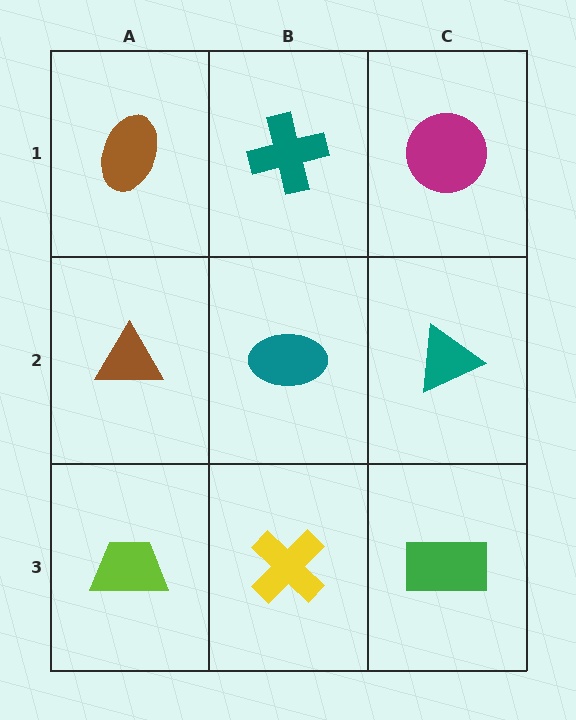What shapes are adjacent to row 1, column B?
A teal ellipse (row 2, column B), a brown ellipse (row 1, column A), a magenta circle (row 1, column C).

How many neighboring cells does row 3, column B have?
3.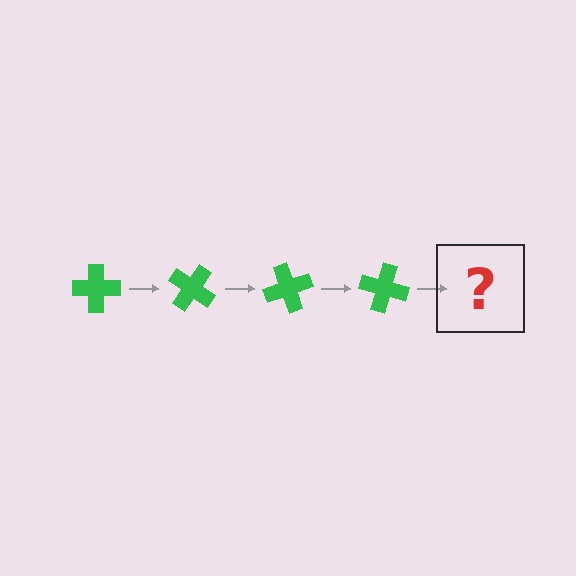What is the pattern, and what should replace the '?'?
The pattern is that the cross rotates 35 degrees each step. The '?' should be a green cross rotated 140 degrees.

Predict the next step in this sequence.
The next step is a green cross rotated 140 degrees.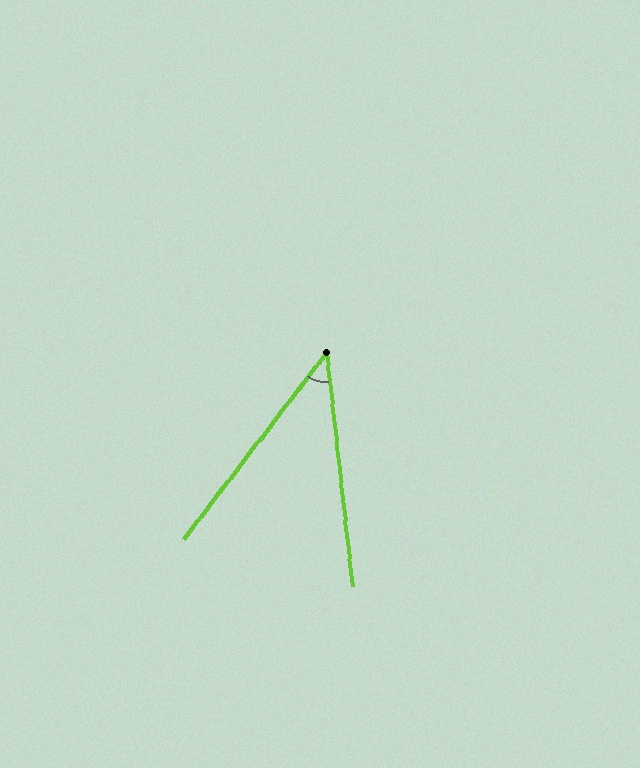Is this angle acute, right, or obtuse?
It is acute.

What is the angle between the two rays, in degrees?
Approximately 44 degrees.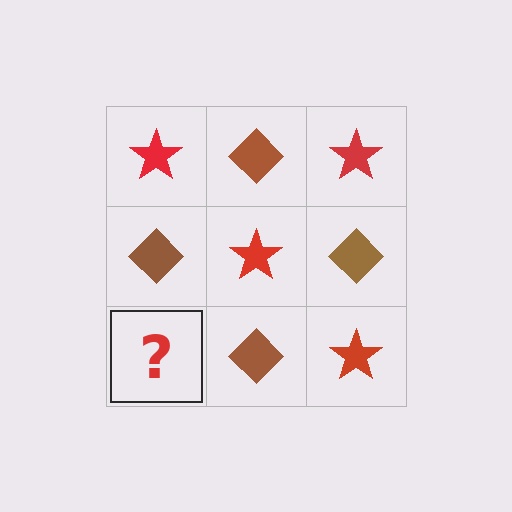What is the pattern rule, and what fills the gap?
The rule is that it alternates red star and brown diamond in a checkerboard pattern. The gap should be filled with a red star.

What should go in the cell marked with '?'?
The missing cell should contain a red star.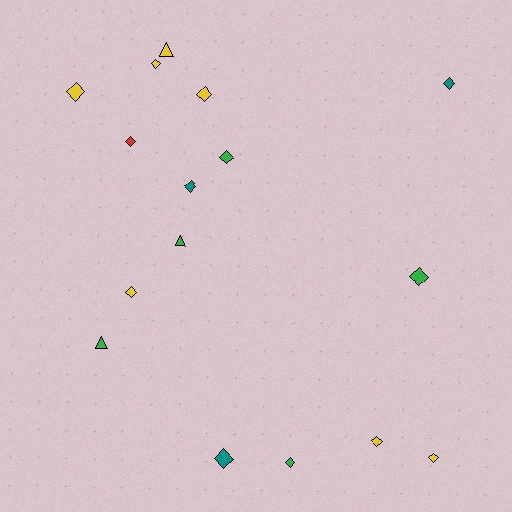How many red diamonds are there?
There is 1 red diamond.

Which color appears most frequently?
Yellow, with 7 objects.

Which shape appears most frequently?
Diamond, with 13 objects.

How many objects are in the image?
There are 16 objects.